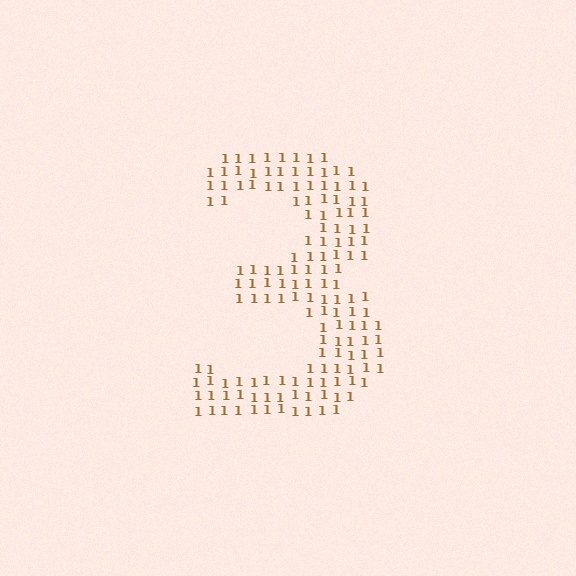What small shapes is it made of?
It is made of small digit 1's.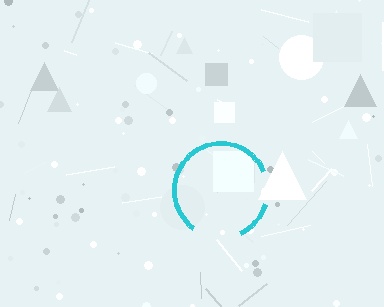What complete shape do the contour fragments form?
The contour fragments form a circle.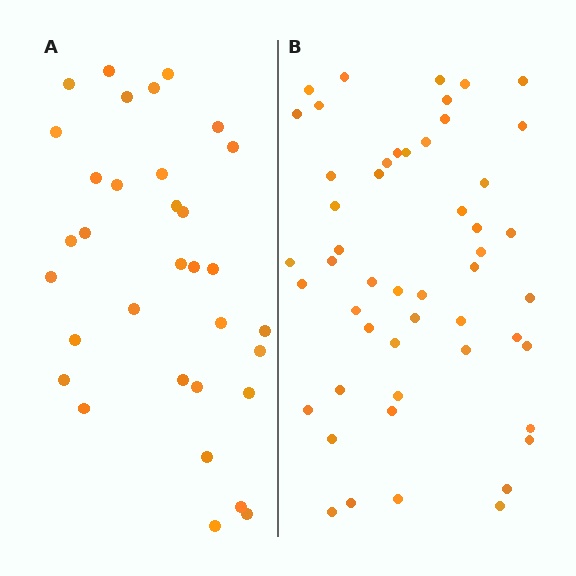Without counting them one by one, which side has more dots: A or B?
Region B (the right region) has more dots.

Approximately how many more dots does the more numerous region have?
Region B has approximately 20 more dots than region A.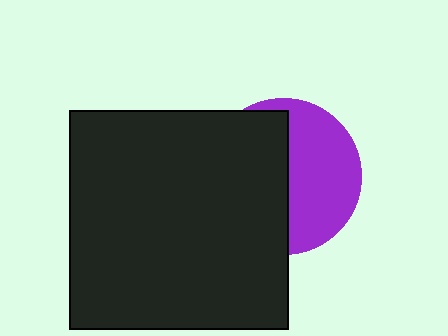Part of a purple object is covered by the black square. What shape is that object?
It is a circle.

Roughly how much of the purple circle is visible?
About half of it is visible (roughly 47%).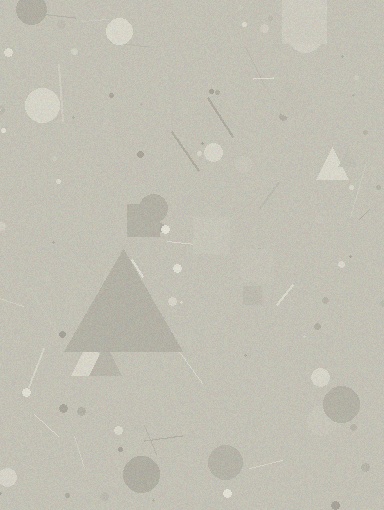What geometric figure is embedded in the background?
A triangle is embedded in the background.